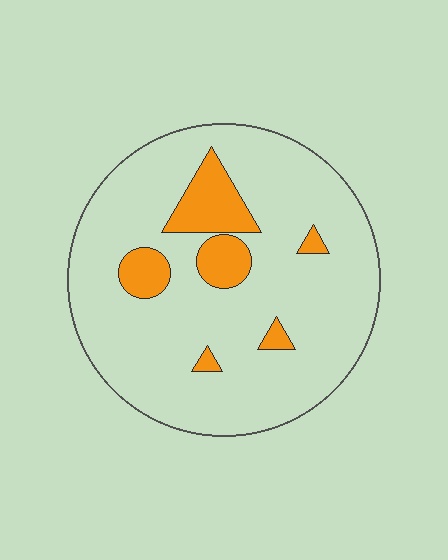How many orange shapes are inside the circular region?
6.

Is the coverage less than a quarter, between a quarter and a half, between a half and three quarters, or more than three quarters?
Less than a quarter.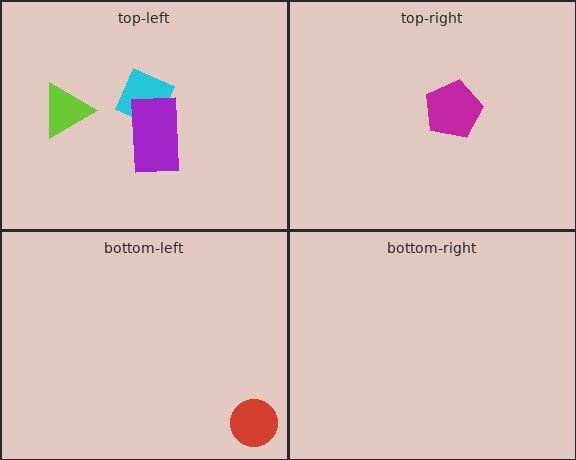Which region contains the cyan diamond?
The top-left region.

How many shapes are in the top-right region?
1.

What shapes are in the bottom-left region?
The red circle.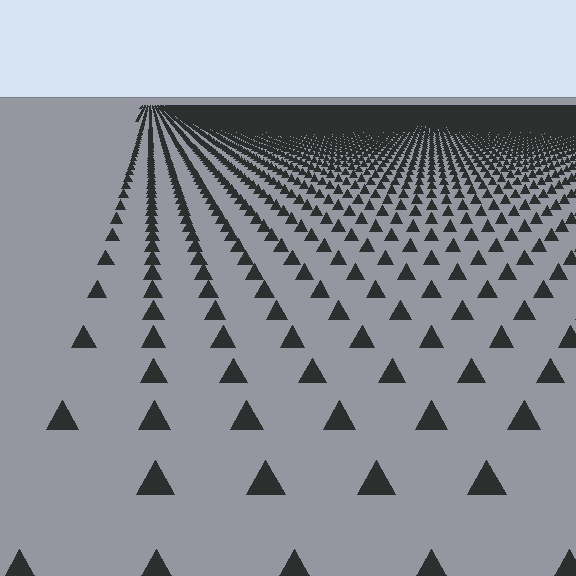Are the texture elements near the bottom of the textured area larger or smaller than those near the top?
Larger. Near the bottom, elements are closer to the viewer and appear at a bigger on-screen size.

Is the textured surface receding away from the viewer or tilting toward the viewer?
The surface is receding away from the viewer. Texture elements get smaller and denser toward the top.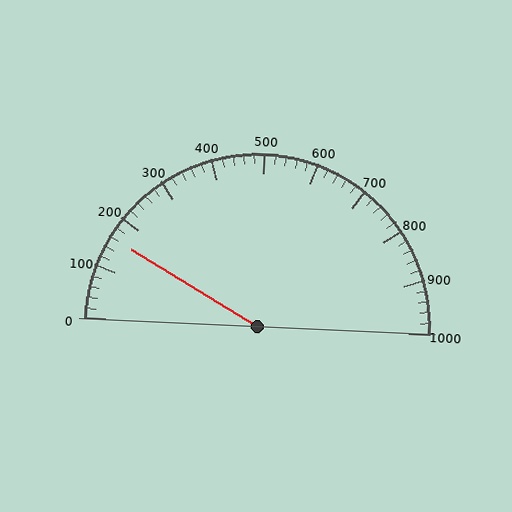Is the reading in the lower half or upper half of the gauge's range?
The reading is in the lower half of the range (0 to 1000).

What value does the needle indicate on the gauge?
The needle indicates approximately 160.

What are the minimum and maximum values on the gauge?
The gauge ranges from 0 to 1000.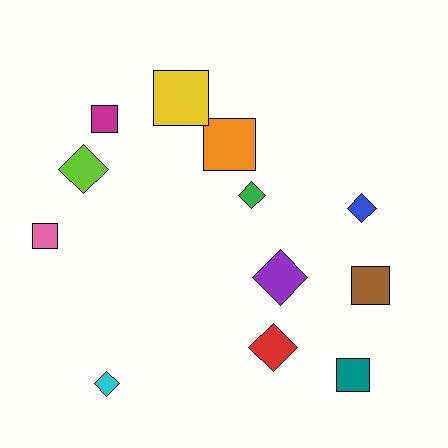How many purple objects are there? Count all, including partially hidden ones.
There is 1 purple object.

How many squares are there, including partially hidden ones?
There are 6 squares.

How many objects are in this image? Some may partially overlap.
There are 12 objects.